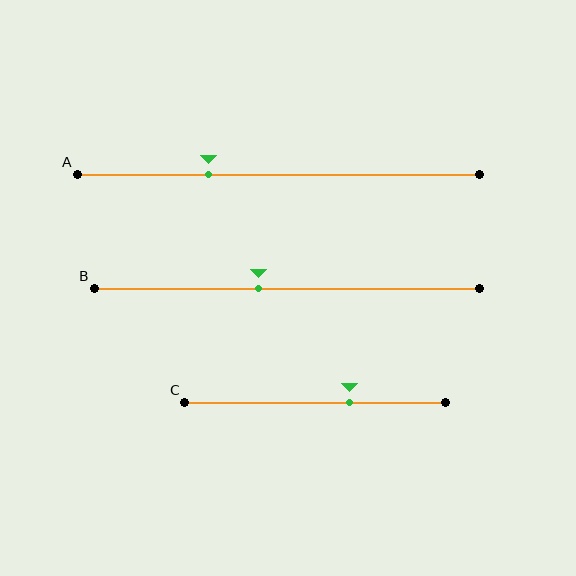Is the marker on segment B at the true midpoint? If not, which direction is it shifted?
No, the marker on segment B is shifted to the left by about 7% of the segment length.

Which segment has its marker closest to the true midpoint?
Segment B has its marker closest to the true midpoint.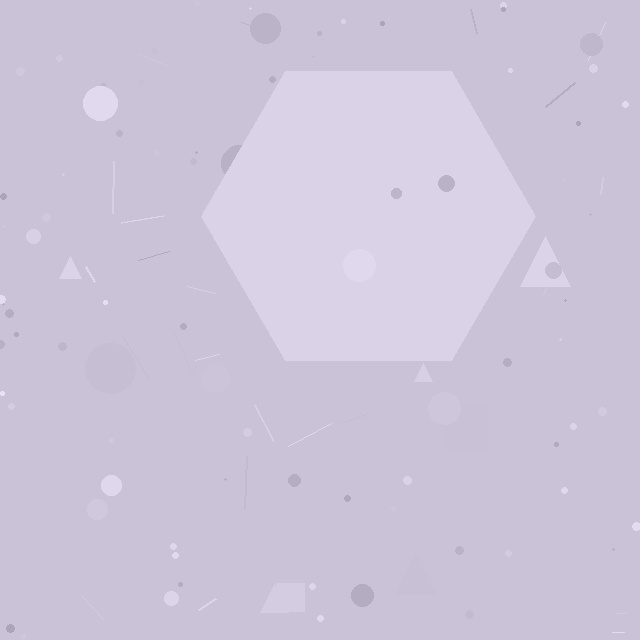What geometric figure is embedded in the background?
A hexagon is embedded in the background.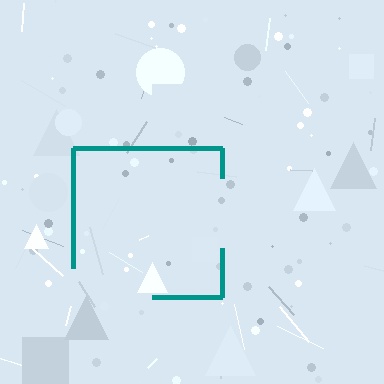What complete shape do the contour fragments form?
The contour fragments form a square.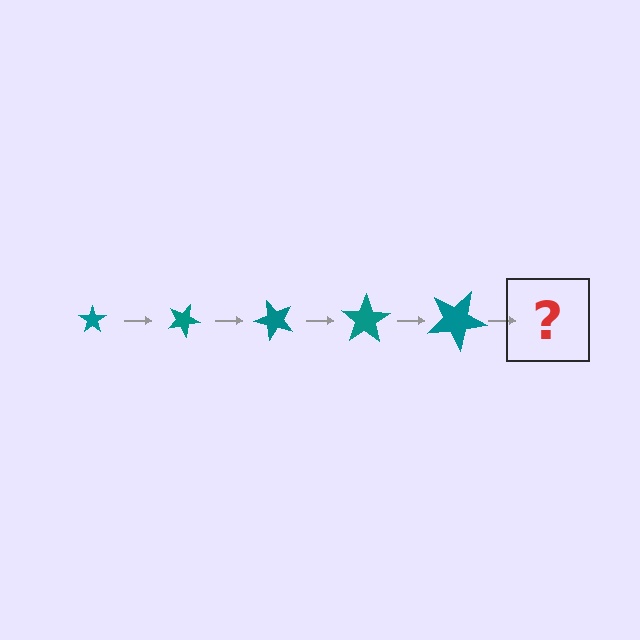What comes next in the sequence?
The next element should be a star, larger than the previous one and rotated 125 degrees from the start.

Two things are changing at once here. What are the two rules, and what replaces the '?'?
The two rules are that the star grows larger each step and it rotates 25 degrees each step. The '?' should be a star, larger than the previous one and rotated 125 degrees from the start.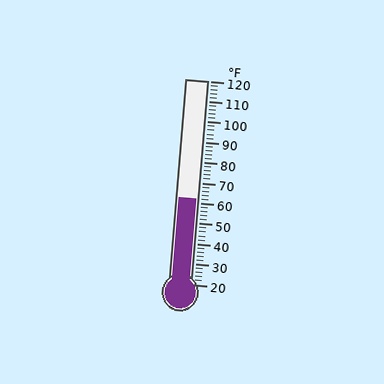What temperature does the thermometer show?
The thermometer shows approximately 62°F.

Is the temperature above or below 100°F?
The temperature is below 100°F.